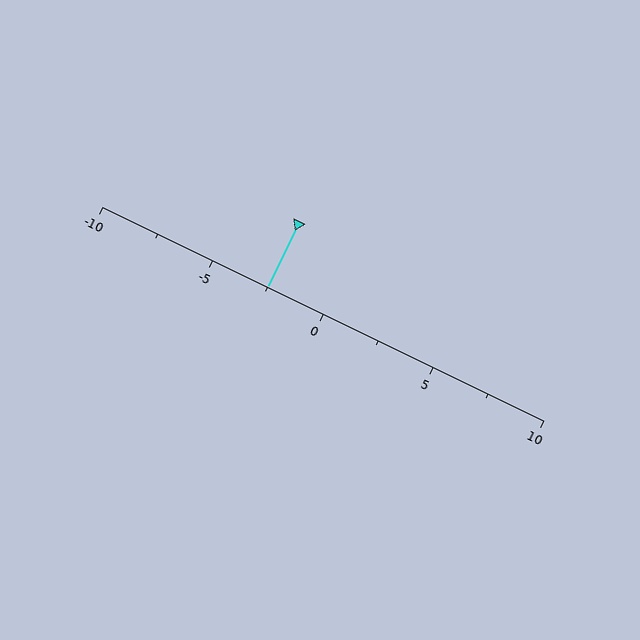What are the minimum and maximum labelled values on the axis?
The axis runs from -10 to 10.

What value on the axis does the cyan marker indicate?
The marker indicates approximately -2.5.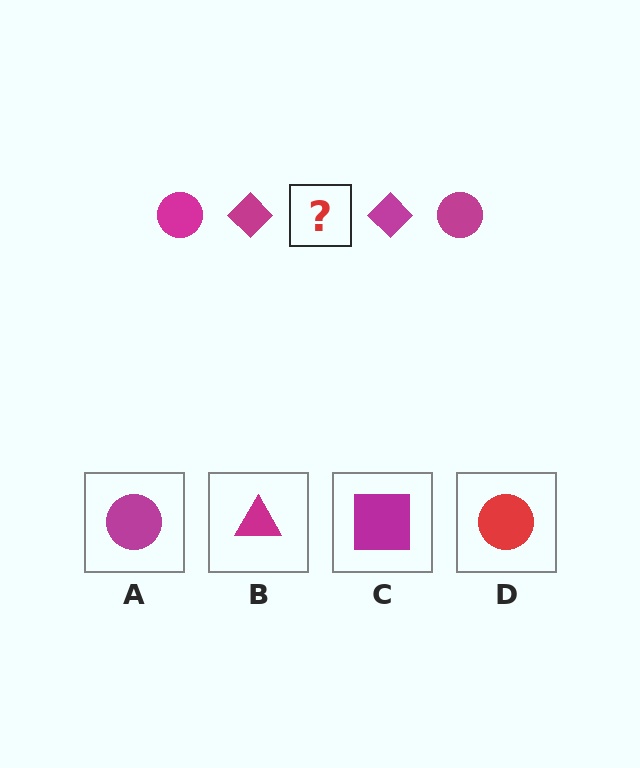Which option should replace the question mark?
Option A.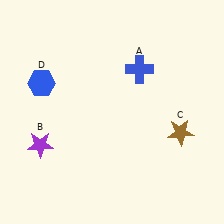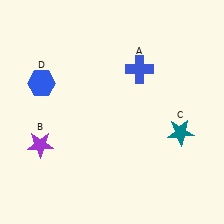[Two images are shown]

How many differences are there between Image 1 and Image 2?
There is 1 difference between the two images.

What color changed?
The star (C) changed from brown in Image 1 to teal in Image 2.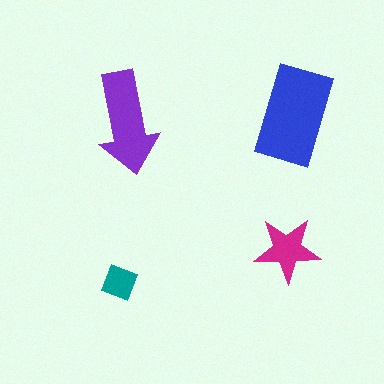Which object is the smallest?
The teal diamond.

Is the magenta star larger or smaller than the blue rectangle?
Smaller.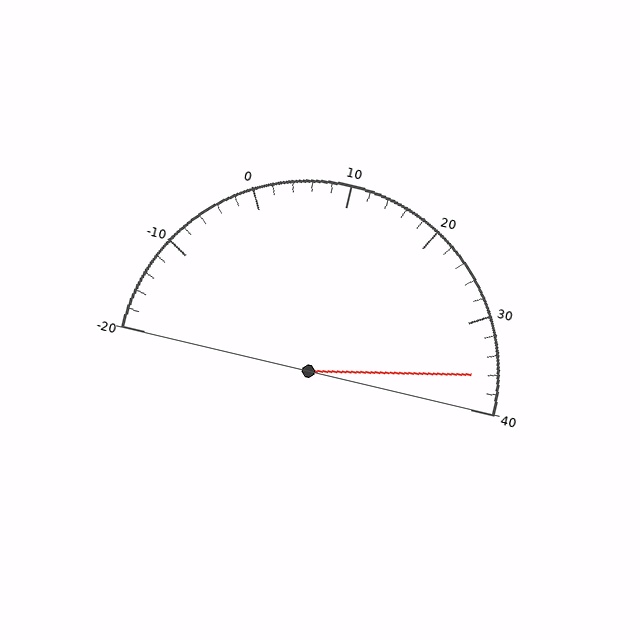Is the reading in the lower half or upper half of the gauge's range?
The reading is in the upper half of the range (-20 to 40).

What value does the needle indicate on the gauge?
The needle indicates approximately 36.